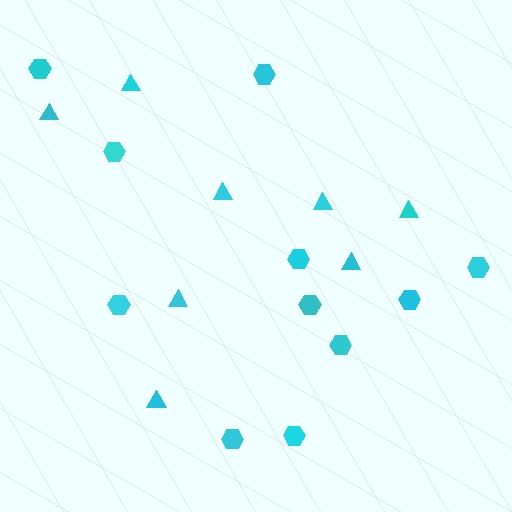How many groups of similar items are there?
There are 2 groups: one group of hexagons (11) and one group of triangles (8).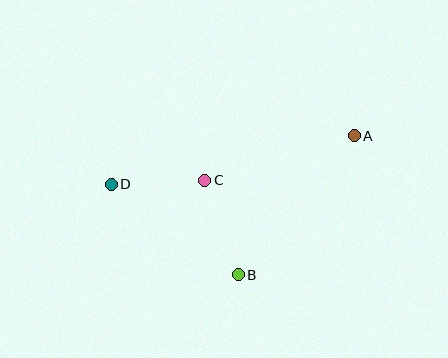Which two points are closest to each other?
Points C and D are closest to each other.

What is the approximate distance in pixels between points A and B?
The distance between A and B is approximately 181 pixels.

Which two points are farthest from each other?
Points A and D are farthest from each other.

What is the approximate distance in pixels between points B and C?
The distance between B and C is approximately 100 pixels.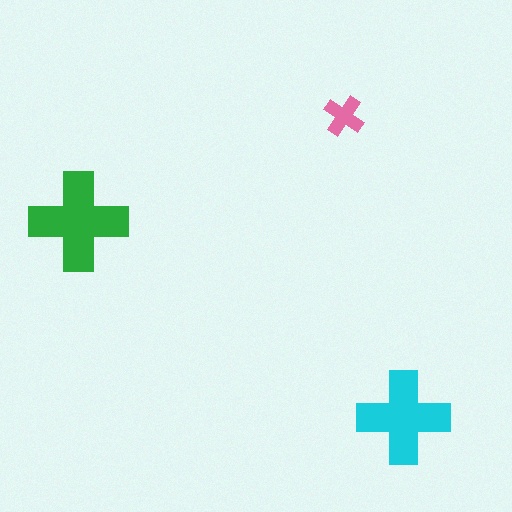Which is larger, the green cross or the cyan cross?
The green one.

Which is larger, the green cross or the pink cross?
The green one.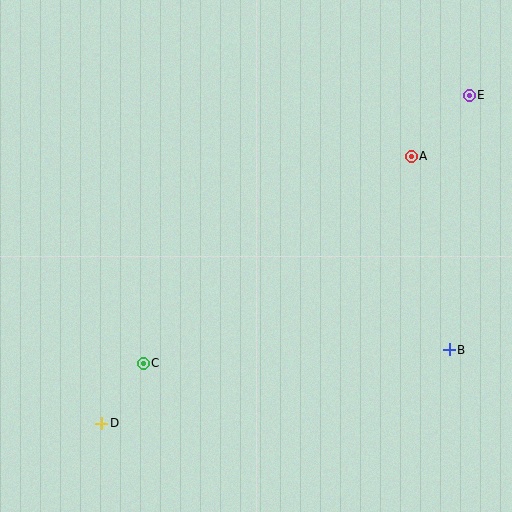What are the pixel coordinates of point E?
Point E is at (469, 95).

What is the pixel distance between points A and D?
The distance between A and D is 409 pixels.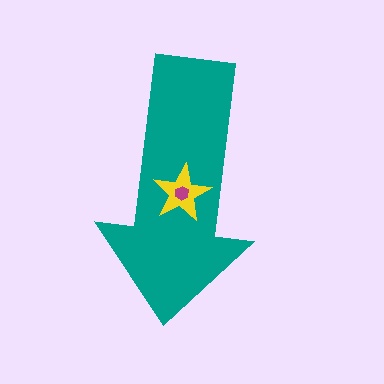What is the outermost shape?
The teal arrow.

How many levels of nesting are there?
3.